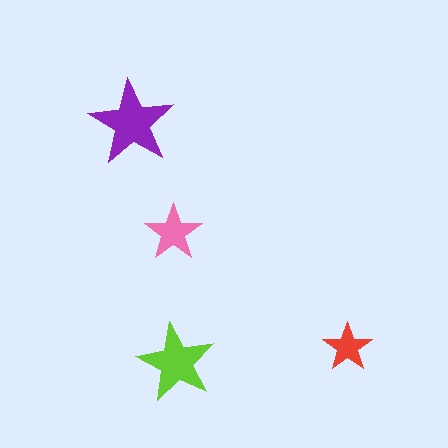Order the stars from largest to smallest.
the purple one, the lime one, the pink one, the red one.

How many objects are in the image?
There are 4 objects in the image.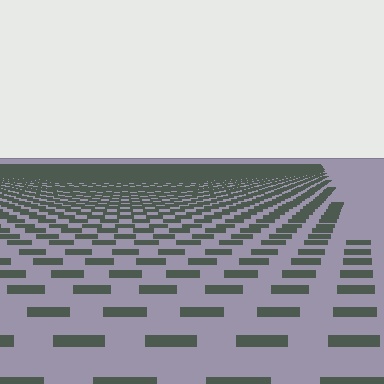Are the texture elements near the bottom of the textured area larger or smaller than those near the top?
Larger. Near the bottom, elements are closer to the viewer and appear at a bigger on-screen size.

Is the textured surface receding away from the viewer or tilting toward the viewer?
The surface is receding away from the viewer. Texture elements get smaller and denser toward the top.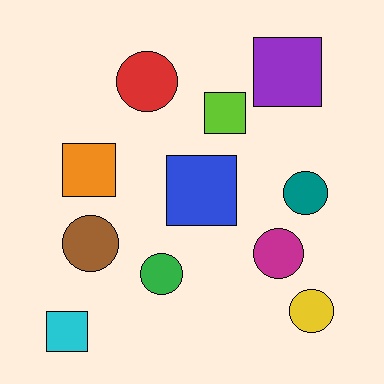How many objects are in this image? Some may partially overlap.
There are 11 objects.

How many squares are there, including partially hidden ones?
There are 5 squares.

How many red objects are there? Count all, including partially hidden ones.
There is 1 red object.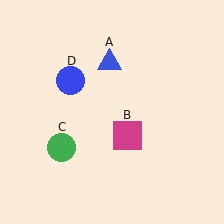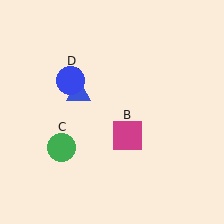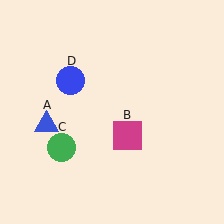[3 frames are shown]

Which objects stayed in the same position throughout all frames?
Magenta square (object B) and green circle (object C) and blue circle (object D) remained stationary.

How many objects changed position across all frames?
1 object changed position: blue triangle (object A).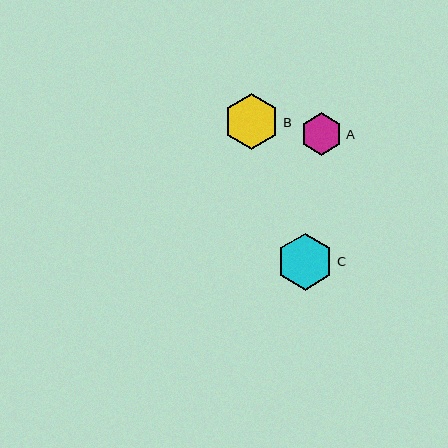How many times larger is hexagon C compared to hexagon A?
Hexagon C is approximately 1.3 times the size of hexagon A.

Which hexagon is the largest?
Hexagon C is the largest with a size of approximately 57 pixels.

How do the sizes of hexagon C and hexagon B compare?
Hexagon C and hexagon B are approximately the same size.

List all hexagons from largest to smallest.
From largest to smallest: C, B, A.